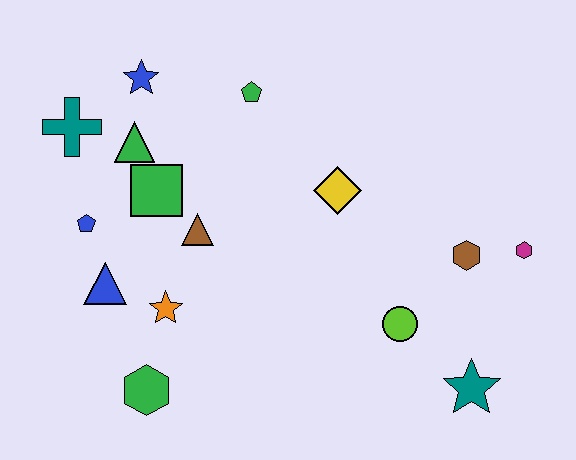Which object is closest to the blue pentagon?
The blue triangle is closest to the blue pentagon.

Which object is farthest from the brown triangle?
The magenta hexagon is farthest from the brown triangle.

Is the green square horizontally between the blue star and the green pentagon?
Yes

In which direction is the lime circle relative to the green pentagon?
The lime circle is below the green pentagon.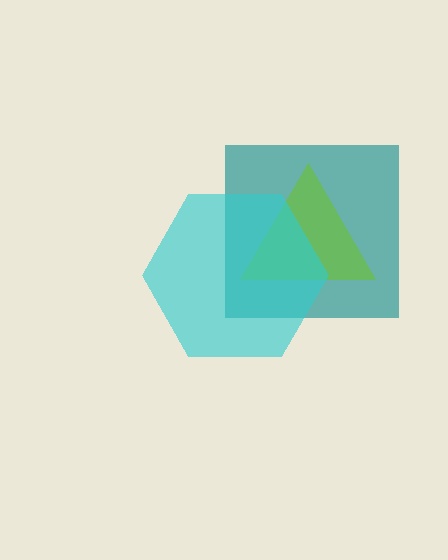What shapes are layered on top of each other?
The layered shapes are: a teal square, a lime triangle, a cyan hexagon.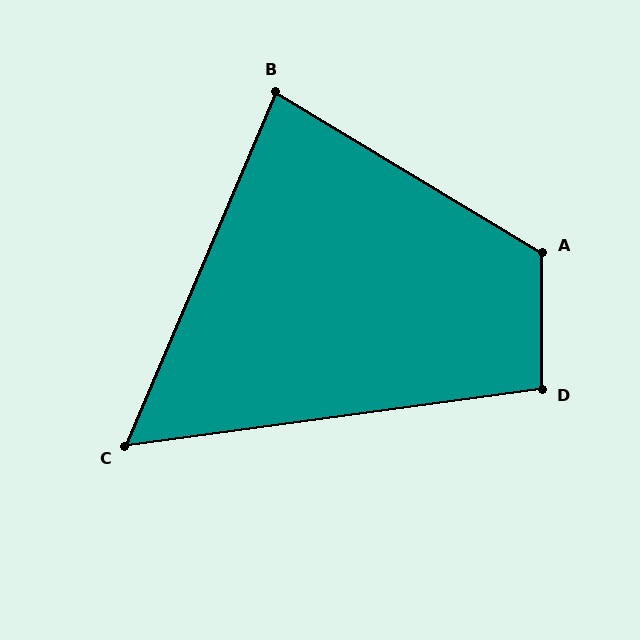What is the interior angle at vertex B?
Approximately 82 degrees (acute).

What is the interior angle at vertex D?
Approximately 98 degrees (obtuse).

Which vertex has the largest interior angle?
A, at approximately 121 degrees.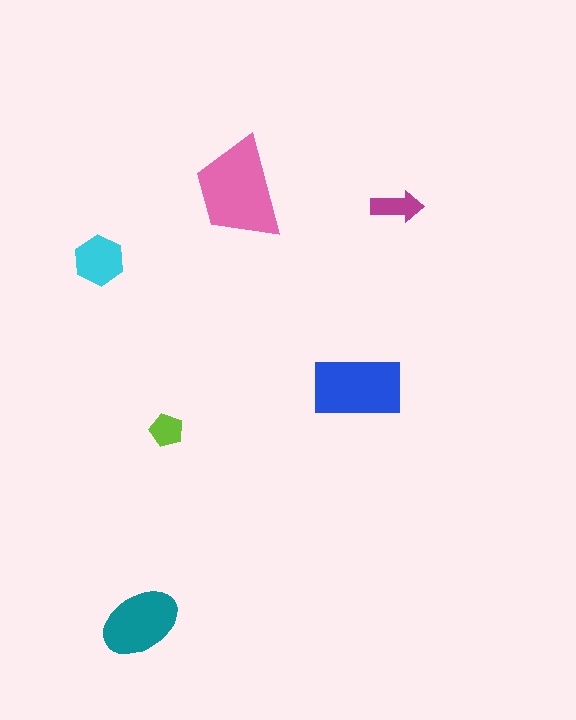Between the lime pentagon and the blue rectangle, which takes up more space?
The blue rectangle.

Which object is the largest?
The pink trapezoid.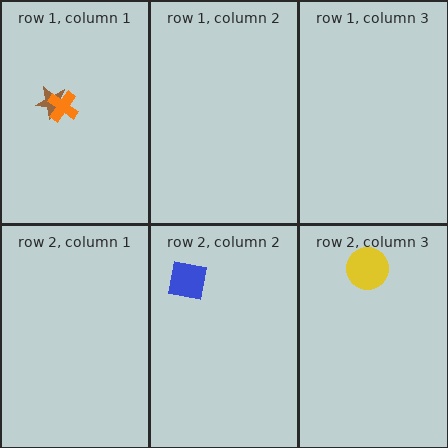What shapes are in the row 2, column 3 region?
The yellow circle.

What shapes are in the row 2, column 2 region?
The blue square.